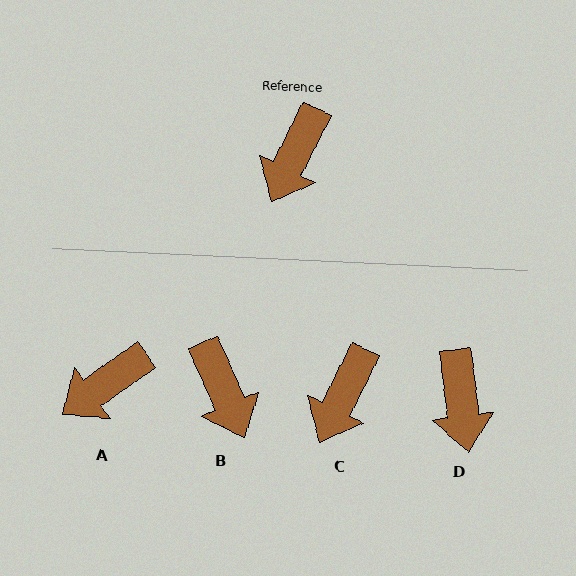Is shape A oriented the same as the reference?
No, it is off by about 29 degrees.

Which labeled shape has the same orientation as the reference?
C.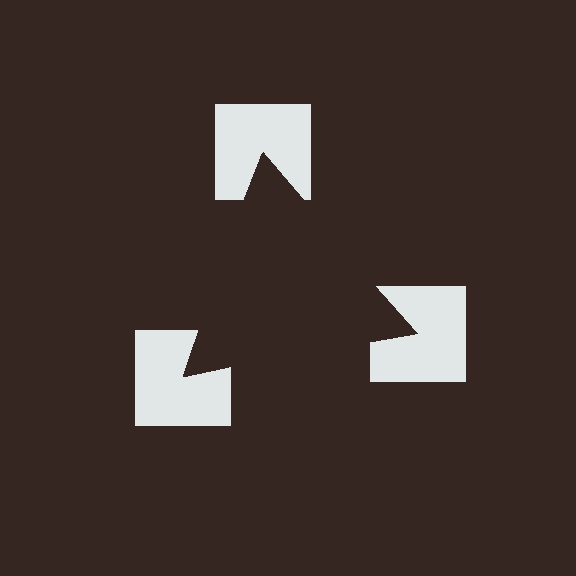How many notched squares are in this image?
There are 3 — one at each vertex of the illusory triangle.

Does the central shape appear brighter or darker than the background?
It typically appears slightly darker than the background, even though no actual brightness change is drawn.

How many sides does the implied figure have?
3 sides.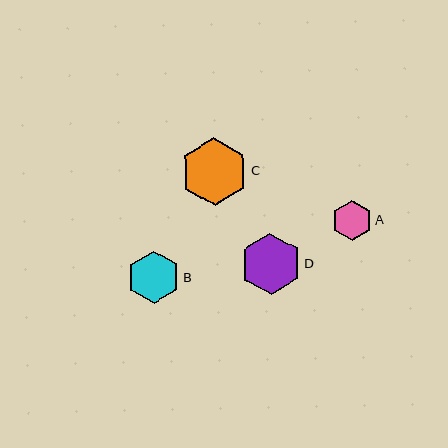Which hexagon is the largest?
Hexagon C is the largest with a size of approximately 68 pixels.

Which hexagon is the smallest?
Hexagon A is the smallest with a size of approximately 40 pixels.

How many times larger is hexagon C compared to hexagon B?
Hexagon C is approximately 1.3 times the size of hexagon B.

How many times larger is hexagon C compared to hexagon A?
Hexagon C is approximately 1.7 times the size of hexagon A.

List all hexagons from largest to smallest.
From largest to smallest: C, D, B, A.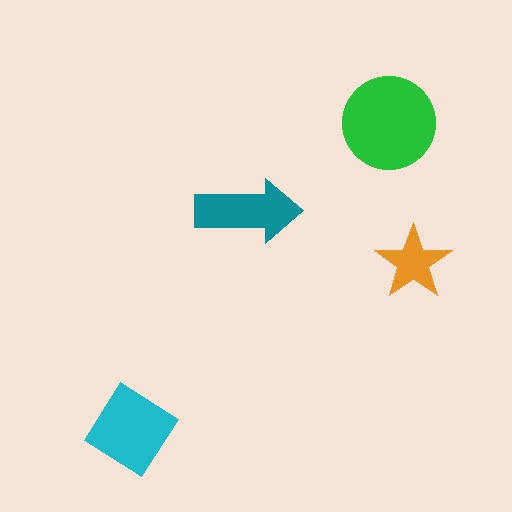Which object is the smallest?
The orange star.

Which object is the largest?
The green circle.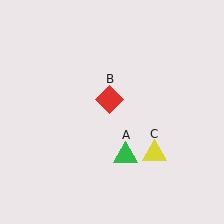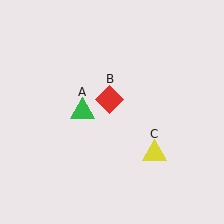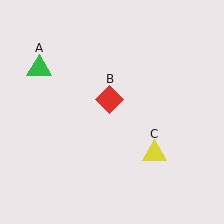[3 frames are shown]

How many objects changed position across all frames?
1 object changed position: green triangle (object A).